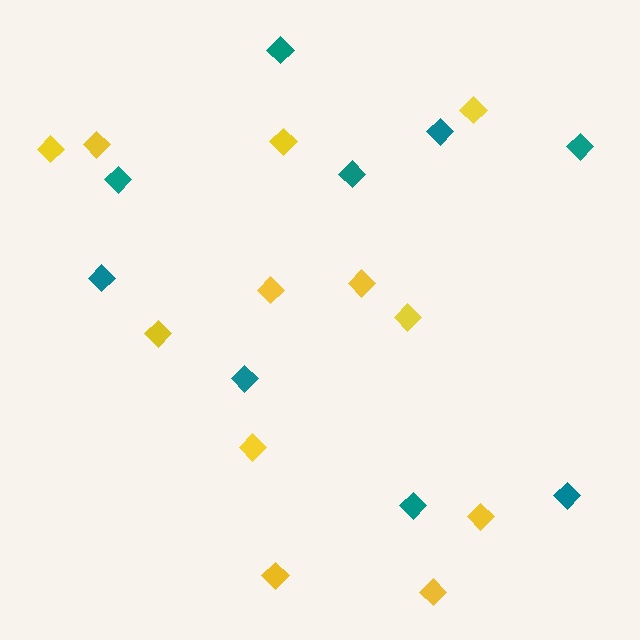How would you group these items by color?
There are 2 groups: one group of teal diamonds (9) and one group of yellow diamonds (12).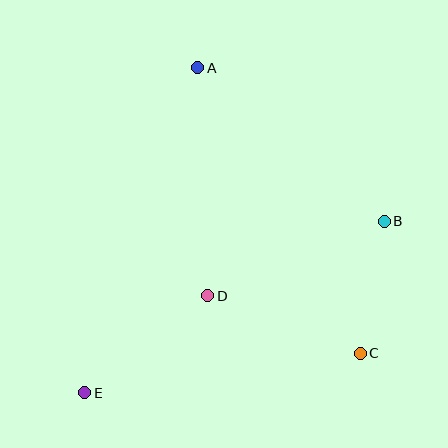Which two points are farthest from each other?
Points B and E are farthest from each other.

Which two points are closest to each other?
Points B and C are closest to each other.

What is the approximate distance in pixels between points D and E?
The distance between D and E is approximately 157 pixels.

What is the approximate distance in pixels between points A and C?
The distance between A and C is approximately 328 pixels.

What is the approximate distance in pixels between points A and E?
The distance between A and E is approximately 344 pixels.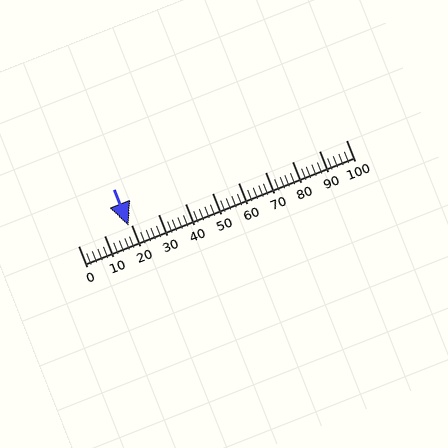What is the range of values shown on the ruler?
The ruler shows values from 0 to 100.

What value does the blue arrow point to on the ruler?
The blue arrow points to approximately 19.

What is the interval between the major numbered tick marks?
The major tick marks are spaced 10 units apart.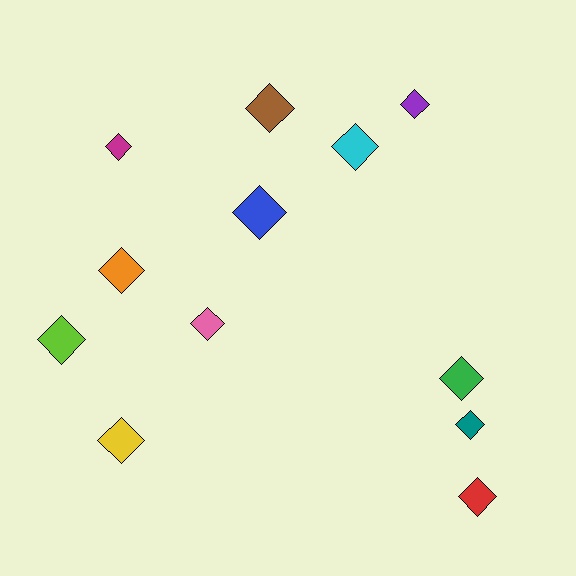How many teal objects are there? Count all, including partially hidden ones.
There is 1 teal object.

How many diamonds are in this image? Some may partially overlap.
There are 12 diamonds.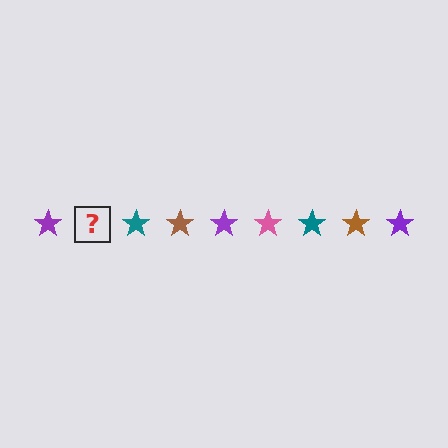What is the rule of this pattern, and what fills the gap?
The rule is that the pattern cycles through purple, pink, teal, brown stars. The gap should be filled with a pink star.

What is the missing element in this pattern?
The missing element is a pink star.